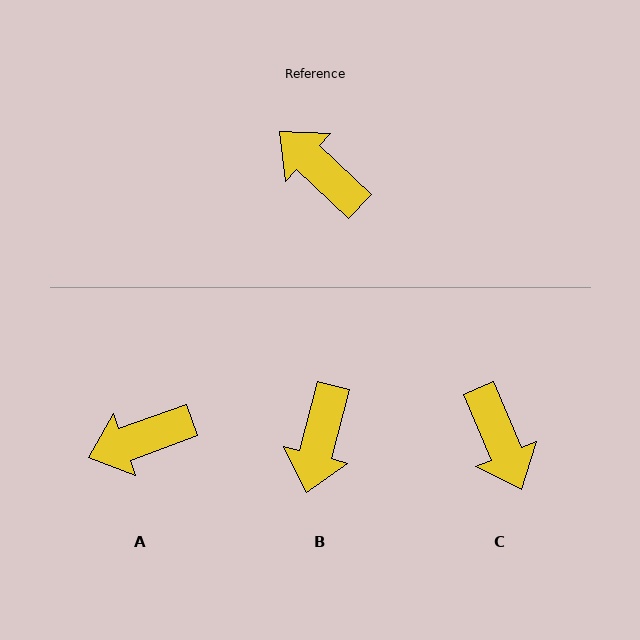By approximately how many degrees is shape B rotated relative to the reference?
Approximately 119 degrees counter-clockwise.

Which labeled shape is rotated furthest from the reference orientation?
C, about 156 degrees away.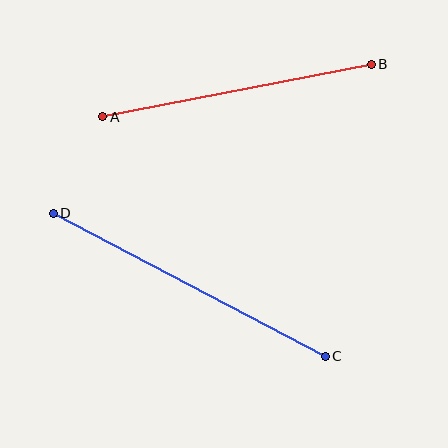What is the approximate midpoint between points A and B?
The midpoint is at approximately (237, 90) pixels.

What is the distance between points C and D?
The distance is approximately 307 pixels.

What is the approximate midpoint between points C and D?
The midpoint is at approximately (189, 285) pixels.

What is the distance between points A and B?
The distance is approximately 274 pixels.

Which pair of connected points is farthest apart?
Points C and D are farthest apart.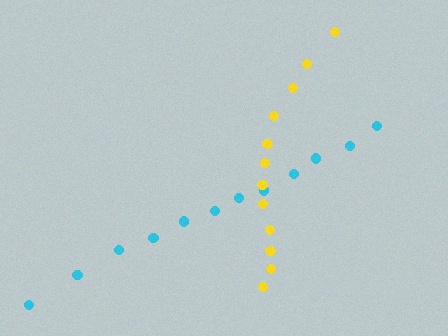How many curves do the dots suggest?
There are 2 distinct paths.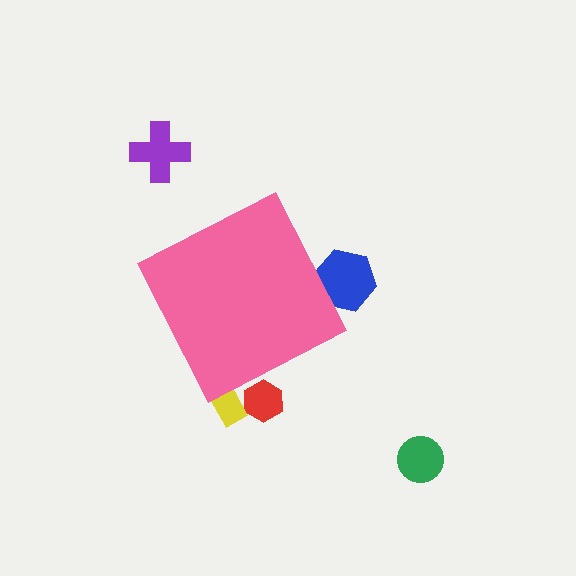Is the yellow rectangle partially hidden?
Yes, the yellow rectangle is partially hidden behind the pink diamond.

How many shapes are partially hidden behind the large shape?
3 shapes are partially hidden.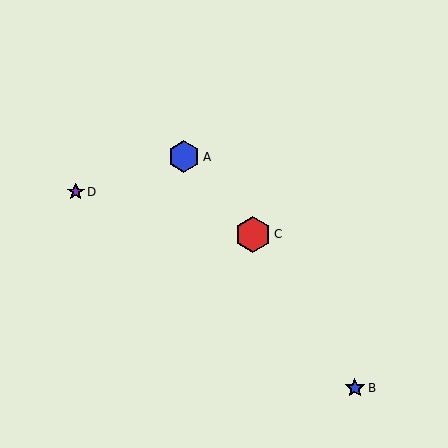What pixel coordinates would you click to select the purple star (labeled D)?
Click at (76, 192) to select the purple star D.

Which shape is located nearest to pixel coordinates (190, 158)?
The blue hexagon (labeled A) at (184, 157) is nearest to that location.